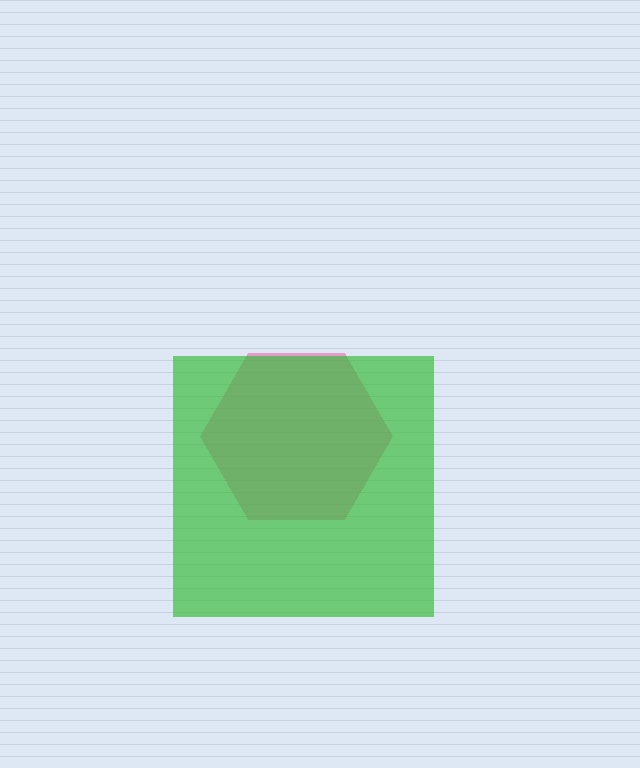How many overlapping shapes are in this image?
There are 2 overlapping shapes in the image.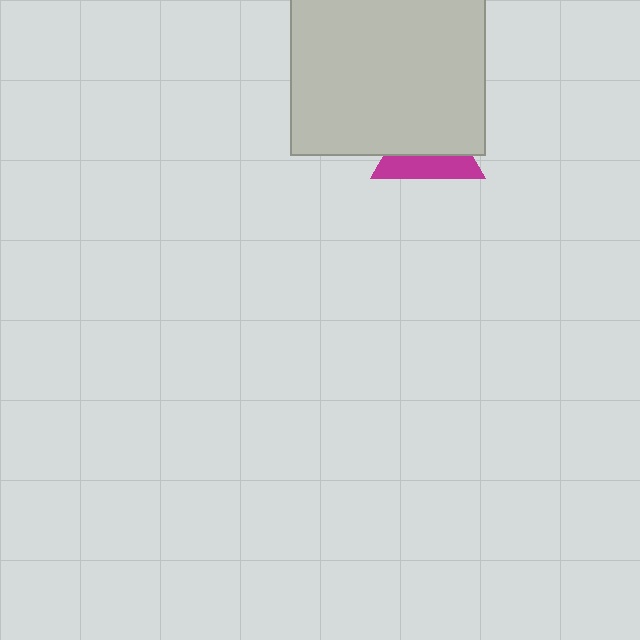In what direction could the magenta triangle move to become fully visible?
The magenta triangle could move down. That would shift it out from behind the light gray square entirely.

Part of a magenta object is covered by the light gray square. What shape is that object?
It is a triangle.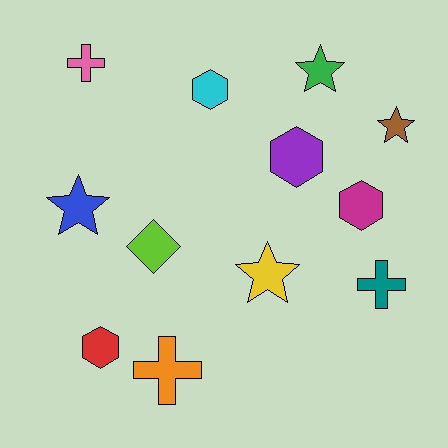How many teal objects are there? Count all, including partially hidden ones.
There is 1 teal object.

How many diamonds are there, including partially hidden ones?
There is 1 diamond.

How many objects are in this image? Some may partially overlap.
There are 12 objects.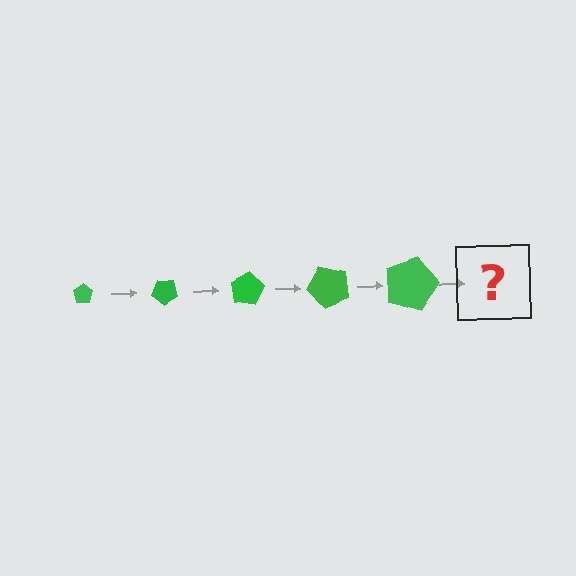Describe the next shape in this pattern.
It should be a pentagon, larger than the previous one and rotated 200 degrees from the start.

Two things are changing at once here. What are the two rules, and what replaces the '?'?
The two rules are that the pentagon grows larger each step and it rotates 40 degrees each step. The '?' should be a pentagon, larger than the previous one and rotated 200 degrees from the start.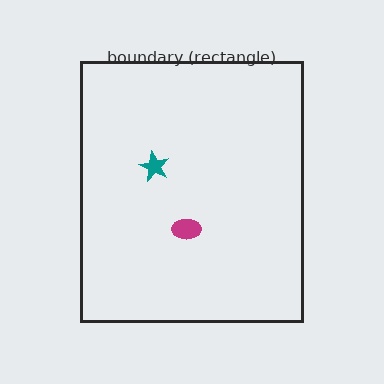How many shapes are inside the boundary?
2 inside, 0 outside.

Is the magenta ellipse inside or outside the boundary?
Inside.